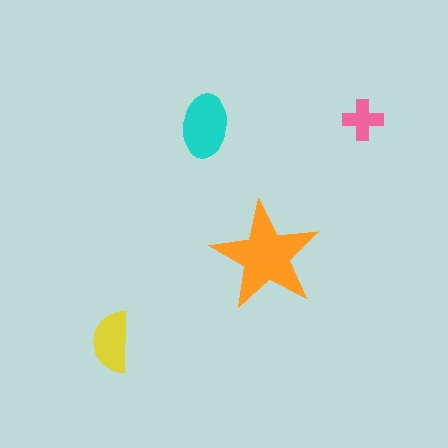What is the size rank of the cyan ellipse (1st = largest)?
2nd.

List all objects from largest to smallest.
The orange star, the cyan ellipse, the yellow semicircle, the pink cross.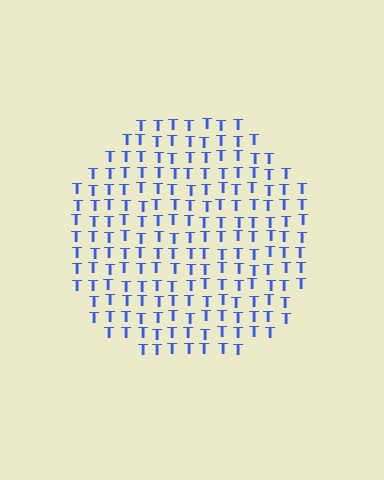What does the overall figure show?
The overall figure shows a circle.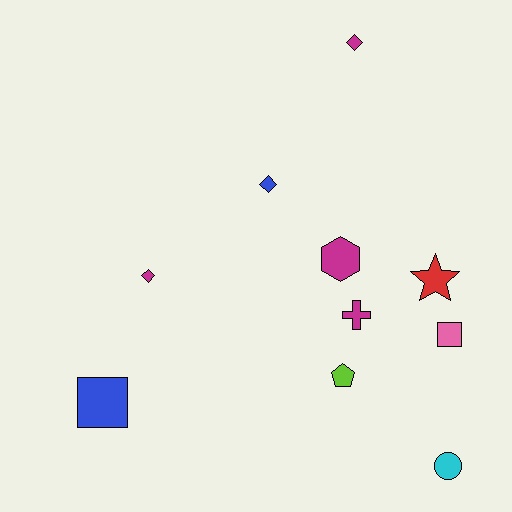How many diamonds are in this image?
There are 3 diamonds.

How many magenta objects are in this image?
There are 4 magenta objects.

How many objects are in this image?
There are 10 objects.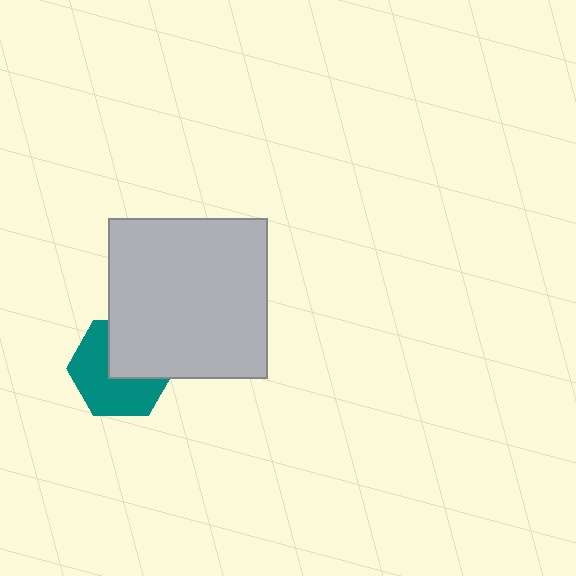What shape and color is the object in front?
The object in front is a light gray square.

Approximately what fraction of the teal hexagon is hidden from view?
Roughly 43% of the teal hexagon is hidden behind the light gray square.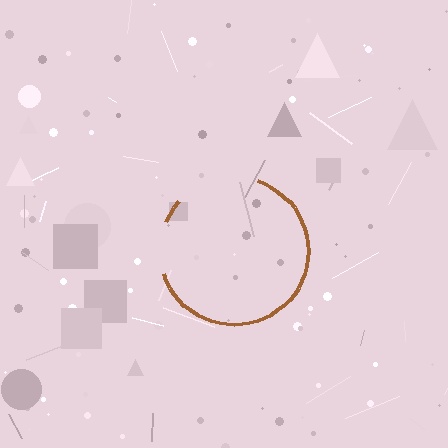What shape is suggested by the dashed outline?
The dashed outline suggests a circle.